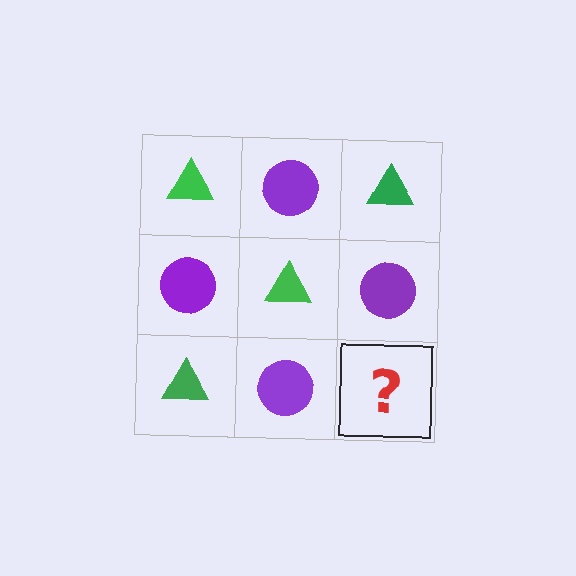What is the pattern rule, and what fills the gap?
The rule is that it alternates green triangle and purple circle in a checkerboard pattern. The gap should be filled with a green triangle.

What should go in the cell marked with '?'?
The missing cell should contain a green triangle.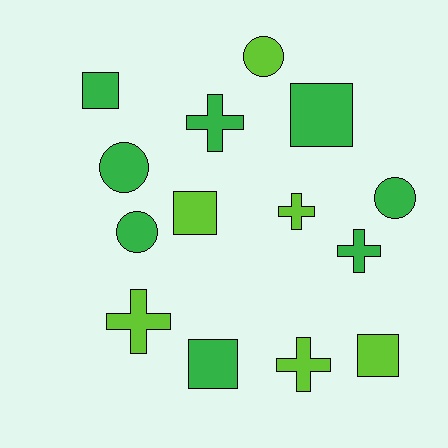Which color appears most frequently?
Green, with 8 objects.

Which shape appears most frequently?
Square, with 5 objects.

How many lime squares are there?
There are 2 lime squares.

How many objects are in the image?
There are 14 objects.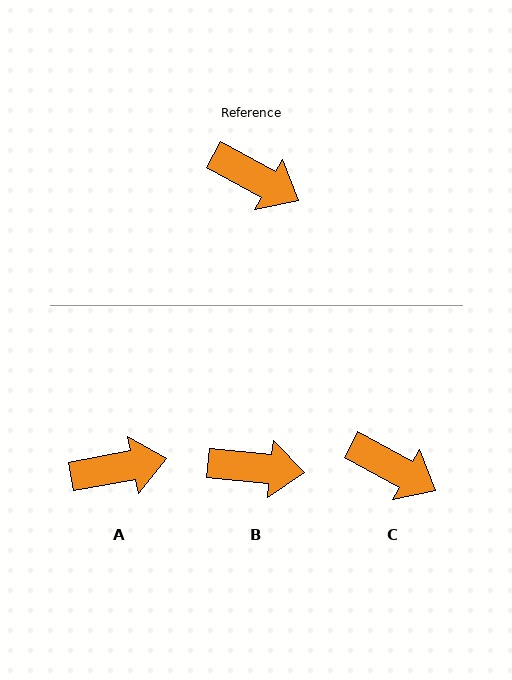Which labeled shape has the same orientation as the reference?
C.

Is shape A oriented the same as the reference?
No, it is off by about 39 degrees.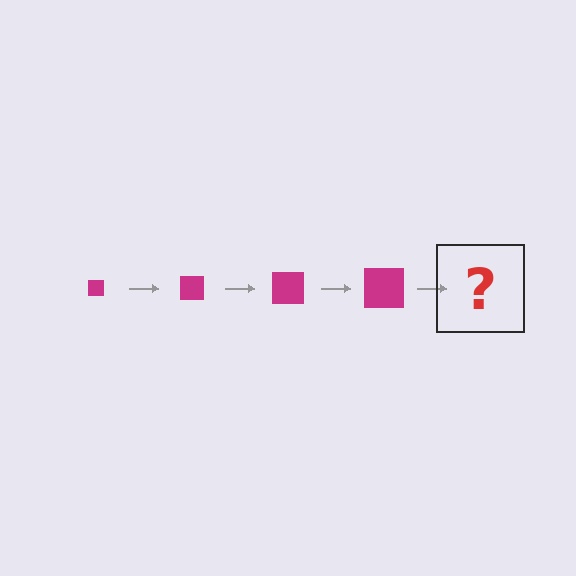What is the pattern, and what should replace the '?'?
The pattern is that the square gets progressively larger each step. The '?' should be a magenta square, larger than the previous one.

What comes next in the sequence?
The next element should be a magenta square, larger than the previous one.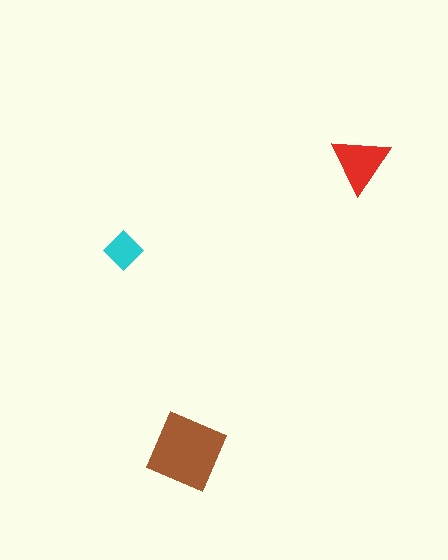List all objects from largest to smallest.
The brown square, the red triangle, the cyan diamond.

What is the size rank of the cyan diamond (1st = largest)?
3rd.